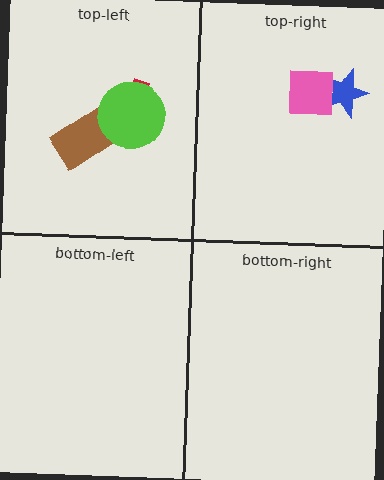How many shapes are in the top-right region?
2.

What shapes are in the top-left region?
The brown rectangle, the red cross, the lime circle.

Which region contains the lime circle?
The top-left region.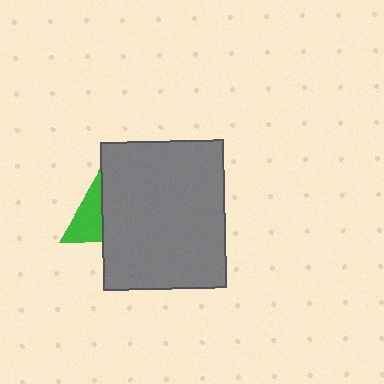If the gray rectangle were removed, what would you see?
You would see the complete green triangle.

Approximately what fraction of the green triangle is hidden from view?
Roughly 61% of the green triangle is hidden behind the gray rectangle.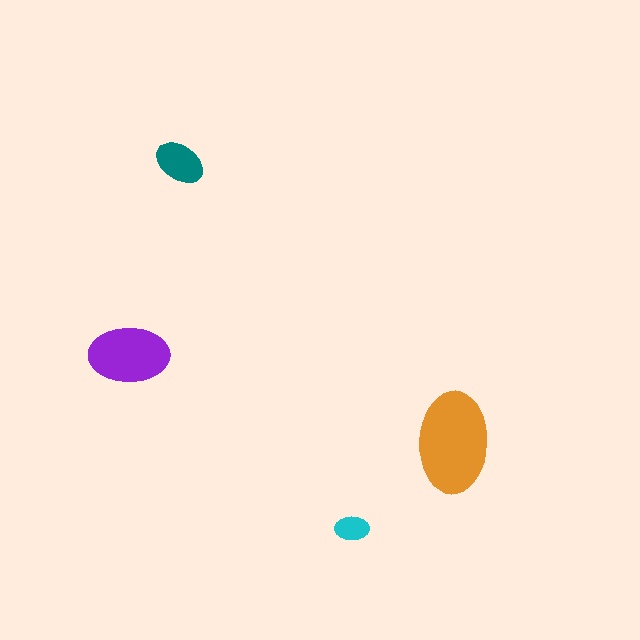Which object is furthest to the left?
The purple ellipse is leftmost.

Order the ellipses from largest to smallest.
the orange one, the purple one, the teal one, the cyan one.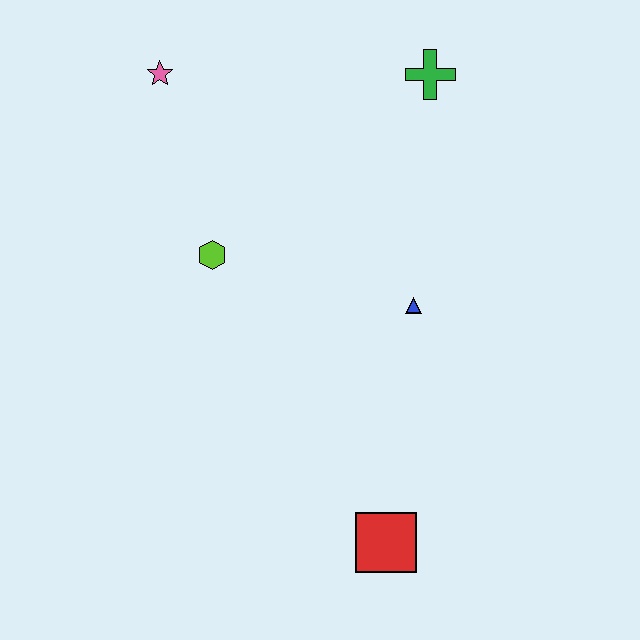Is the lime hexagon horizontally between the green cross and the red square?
No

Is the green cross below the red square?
No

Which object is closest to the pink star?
The lime hexagon is closest to the pink star.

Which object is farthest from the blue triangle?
The pink star is farthest from the blue triangle.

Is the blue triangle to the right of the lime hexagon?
Yes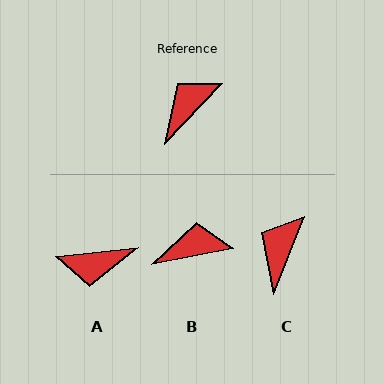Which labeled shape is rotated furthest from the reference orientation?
A, about 140 degrees away.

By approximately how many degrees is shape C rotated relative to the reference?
Approximately 23 degrees counter-clockwise.